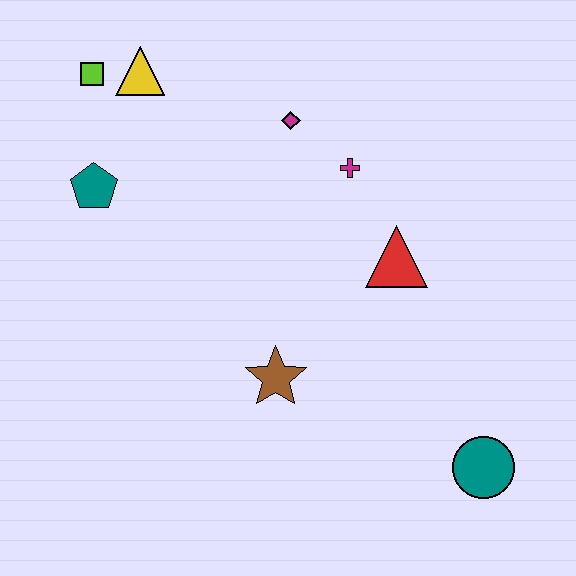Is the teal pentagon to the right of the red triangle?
No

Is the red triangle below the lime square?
Yes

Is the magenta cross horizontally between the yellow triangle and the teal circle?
Yes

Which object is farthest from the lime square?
The teal circle is farthest from the lime square.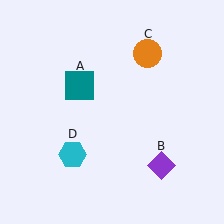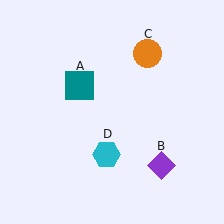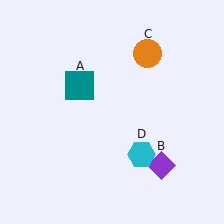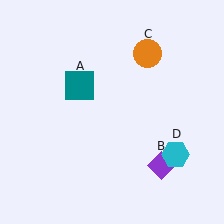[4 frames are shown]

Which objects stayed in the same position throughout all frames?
Teal square (object A) and purple diamond (object B) and orange circle (object C) remained stationary.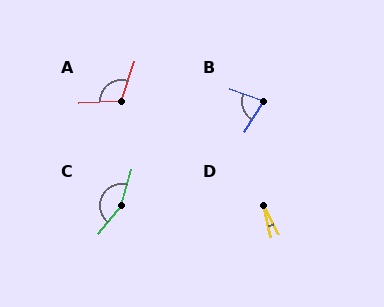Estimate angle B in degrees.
Approximately 77 degrees.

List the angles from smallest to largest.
D (15°), B (77°), A (111°), C (157°).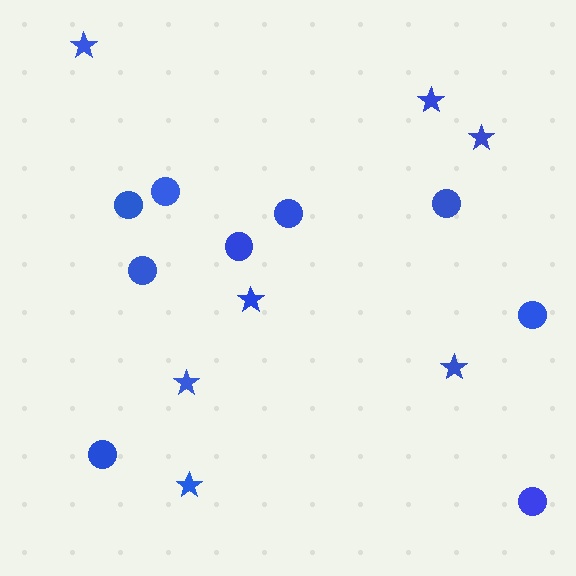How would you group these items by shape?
There are 2 groups: one group of stars (7) and one group of circles (9).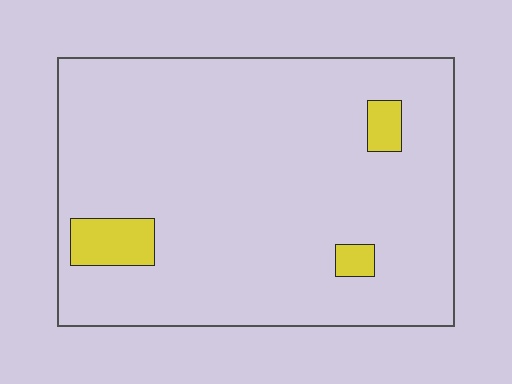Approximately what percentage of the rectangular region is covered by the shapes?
Approximately 5%.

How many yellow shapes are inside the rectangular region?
3.